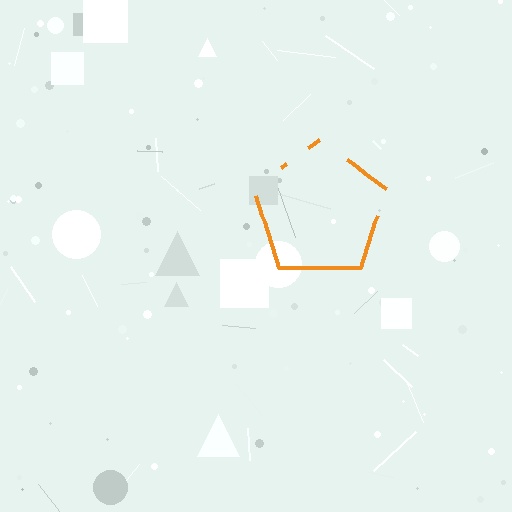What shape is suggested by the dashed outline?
The dashed outline suggests a pentagon.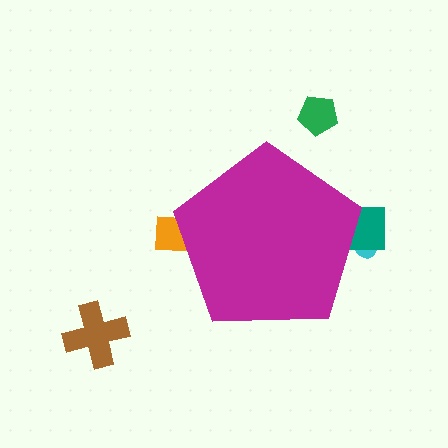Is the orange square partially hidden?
Yes, the orange square is partially hidden behind the magenta pentagon.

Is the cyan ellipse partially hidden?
Yes, the cyan ellipse is partially hidden behind the magenta pentagon.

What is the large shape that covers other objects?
A magenta pentagon.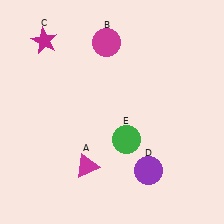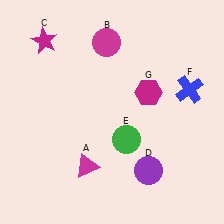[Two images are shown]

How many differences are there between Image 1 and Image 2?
There are 2 differences between the two images.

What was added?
A blue cross (F), a magenta hexagon (G) were added in Image 2.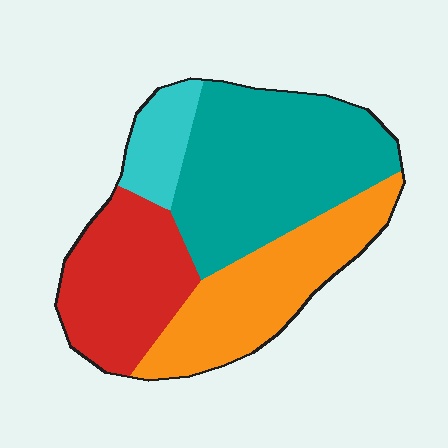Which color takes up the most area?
Teal, at roughly 40%.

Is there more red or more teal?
Teal.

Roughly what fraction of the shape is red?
Red takes up between a sixth and a third of the shape.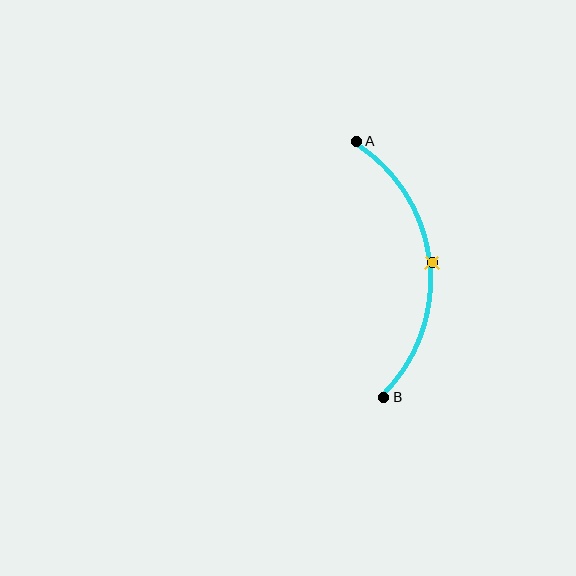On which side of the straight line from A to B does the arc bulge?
The arc bulges to the right of the straight line connecting A and B.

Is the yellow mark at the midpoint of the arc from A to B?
Yes. The yellow mark lies on the arc at equal arc-length from both A and B — it is the arc midpoint.